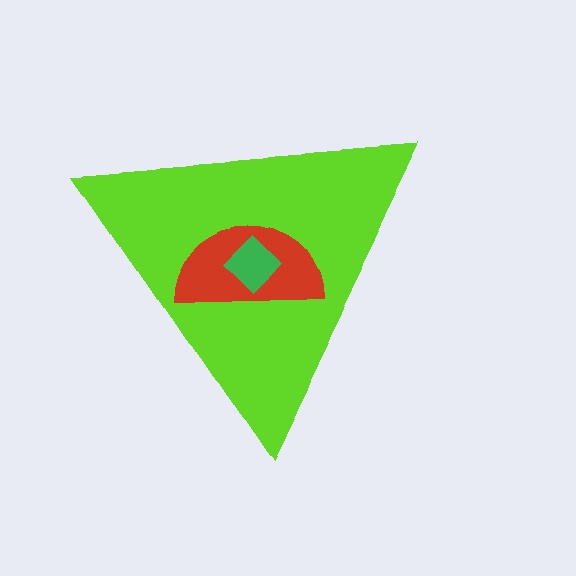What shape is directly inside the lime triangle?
The red semicircle.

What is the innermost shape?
The green diamond.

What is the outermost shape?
The lime triangle.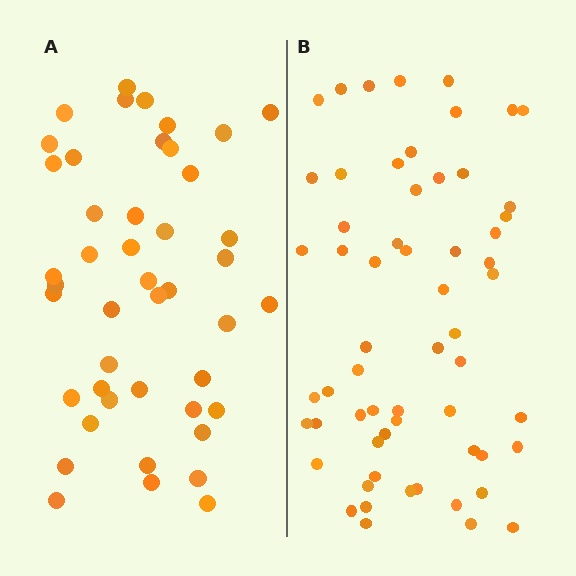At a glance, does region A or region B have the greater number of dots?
Region B (the right region) has more dots.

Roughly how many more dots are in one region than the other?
Region B has approximately 15 more dots than region A.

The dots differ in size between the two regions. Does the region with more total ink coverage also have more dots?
No. Region A has more total ink coverage because its dots are larger, but region B actually contains more individual dots. Total area can be misleading — the number of items is what matters here.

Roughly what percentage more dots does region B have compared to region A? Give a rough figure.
About 35% more.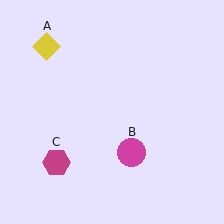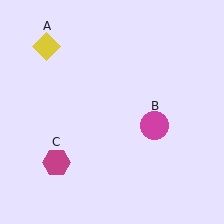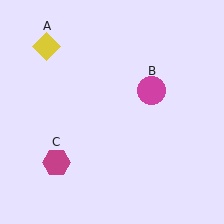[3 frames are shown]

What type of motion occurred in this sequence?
The magenta circle (object B) rotated counterclockwise around the center of the scene.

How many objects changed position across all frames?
1 object changed position: magenta circle (object B).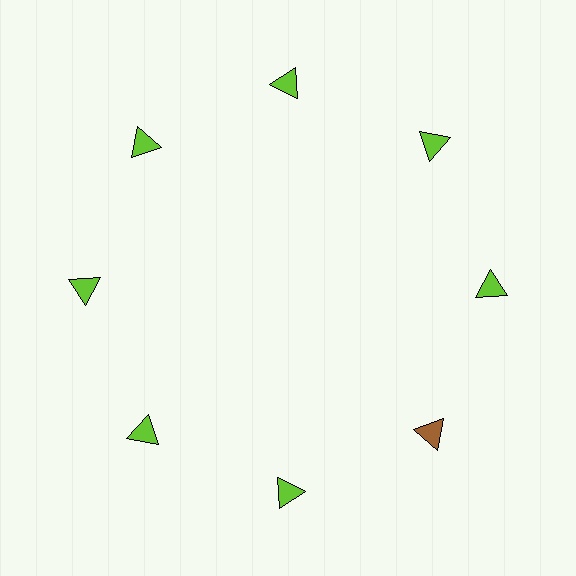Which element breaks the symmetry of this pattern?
The brown triangle at roughly the 4 o'clock position breaks the symmetry. All other shapes are lime triangles.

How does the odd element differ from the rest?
It has a different color: brown instead of lime.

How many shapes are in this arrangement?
There are 8 shapes arranged in a ring pattern.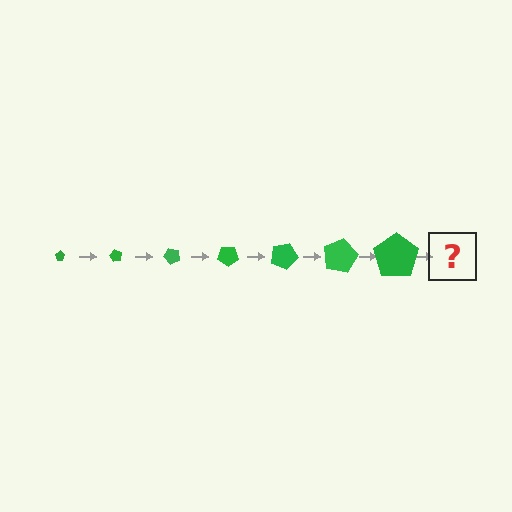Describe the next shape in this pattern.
It should be a pentagon, larger than the previous one and rotated 420 degrees from the start.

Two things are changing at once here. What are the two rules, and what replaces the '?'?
The two rules are that the pentagon grows larger each step and it rotates 60 degrees each step. The '?' should be a pentagon, larger than the previous one and rotated 420 degrees from the start.